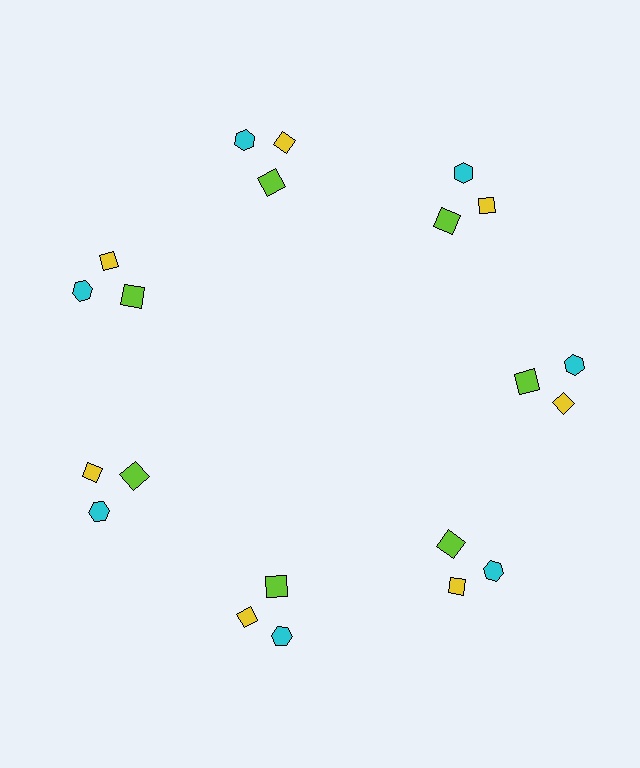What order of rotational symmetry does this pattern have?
This pattern has 7-fold rotational symmetry.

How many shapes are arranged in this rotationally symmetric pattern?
There are 21 shapes, arranged in 7 groups of 3.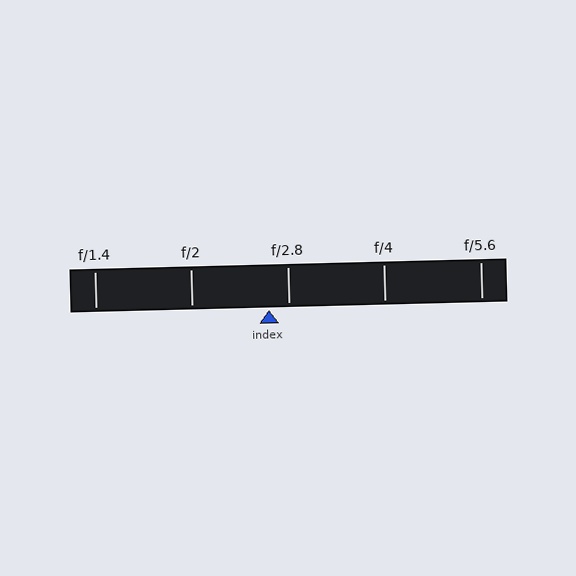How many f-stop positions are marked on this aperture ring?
There are 5 f-stop positions marked.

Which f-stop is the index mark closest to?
The index mark is closest to f/2.8.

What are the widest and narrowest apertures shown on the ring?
The widest aperture shown is f/1.4 and the narrowest is f/5.6.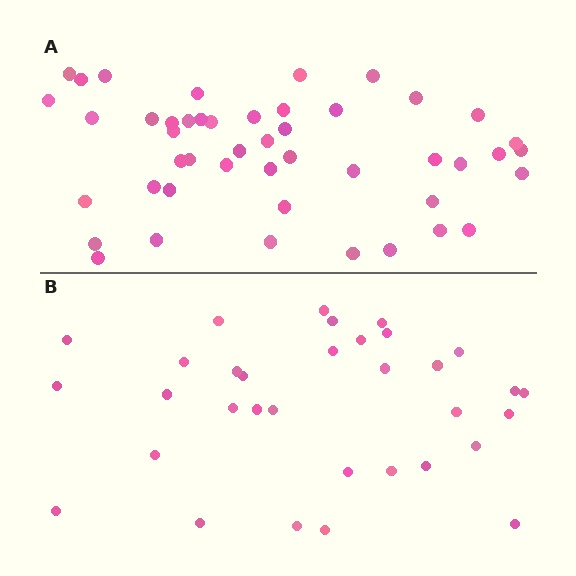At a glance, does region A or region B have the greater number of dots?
Region A (the top region) has more dots.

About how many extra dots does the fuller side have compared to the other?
Region A has approximately 15 more dots than region B.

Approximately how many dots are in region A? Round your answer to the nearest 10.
About 50 dots. (The exact count is 47, which rounds to 50.)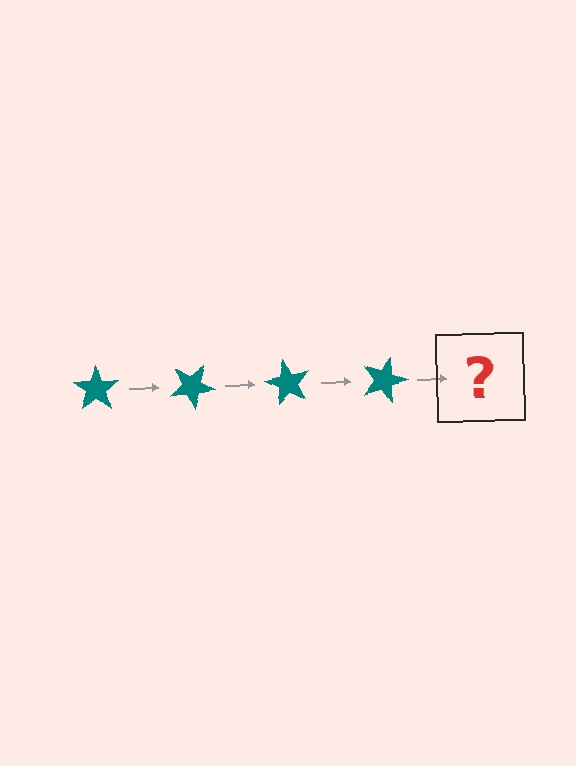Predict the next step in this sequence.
The next step is a teal star rotated 120 degrees.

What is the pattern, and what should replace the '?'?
The pattern is that the star rotates 30 degrees each step. The '?' should be a teal star rotated 120 degrees.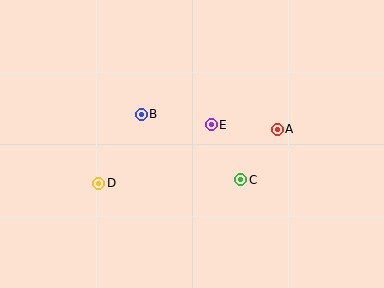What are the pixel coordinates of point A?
Point A is at (277, 129).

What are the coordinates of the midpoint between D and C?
The midpoint between D and C is at (170, 181).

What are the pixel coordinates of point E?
Point E is at (211, 125).